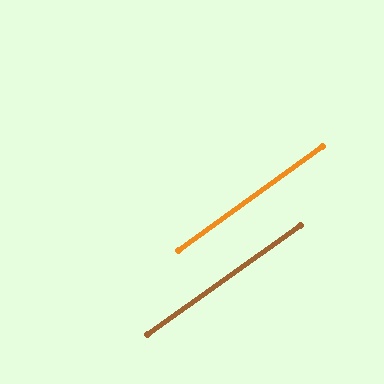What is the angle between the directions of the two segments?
Approximately 0 degrees.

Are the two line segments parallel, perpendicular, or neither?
Parallel — their directions differ by only 0.3°.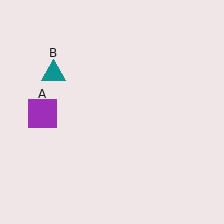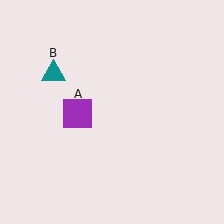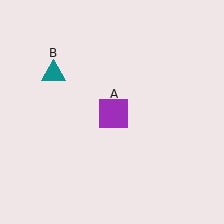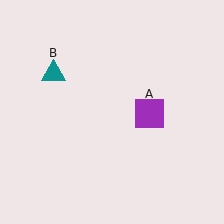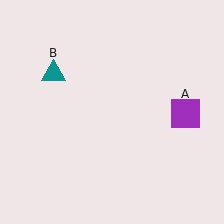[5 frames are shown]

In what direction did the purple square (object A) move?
The purple square (object A) moved right.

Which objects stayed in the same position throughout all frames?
Teal triangle (object B) remained stationary.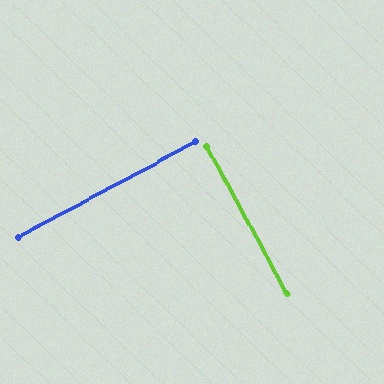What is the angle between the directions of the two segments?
Approximately 90 degrees.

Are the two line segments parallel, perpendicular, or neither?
Perpendicular — they meet at approximately 90°.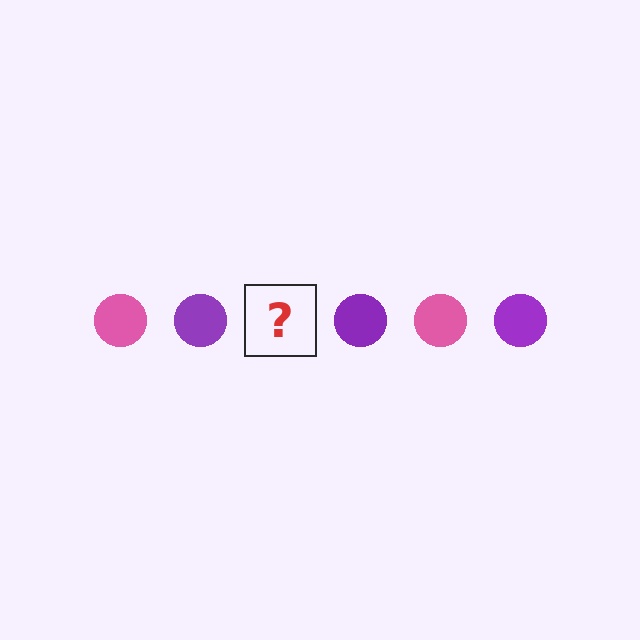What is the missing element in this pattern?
The missing element is a pink circle.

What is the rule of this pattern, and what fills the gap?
The rule is that the pattern cycles through pink, purple circles. The gap should be filled with a pink circle.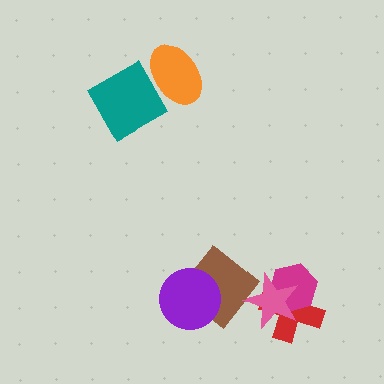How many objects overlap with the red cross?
2 objects overlap with the red cross.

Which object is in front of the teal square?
The orange ellipse is in front of the teal square.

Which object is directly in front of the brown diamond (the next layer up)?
The purple circle is directly in front of the brown diamond.